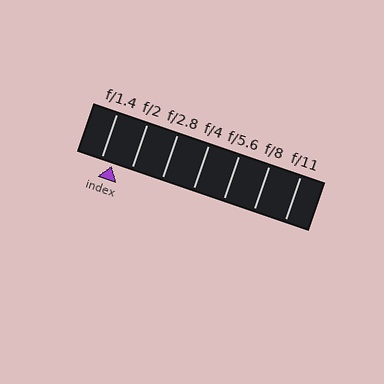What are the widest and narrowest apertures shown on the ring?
The widest aperture shown is f/1.4 and the narrowest is f/11.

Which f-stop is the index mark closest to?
The index mark is closest to f/1.4.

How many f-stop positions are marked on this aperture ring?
There are 7 f-stop positions marked.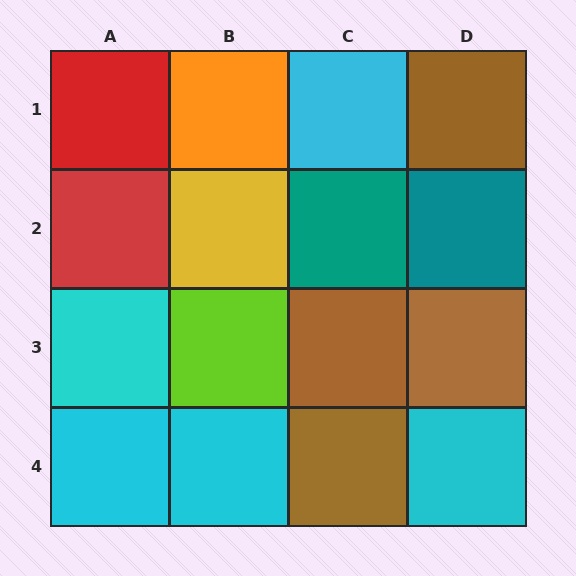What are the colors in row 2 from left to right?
Red, yellow, teal, teal.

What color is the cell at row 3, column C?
Brown.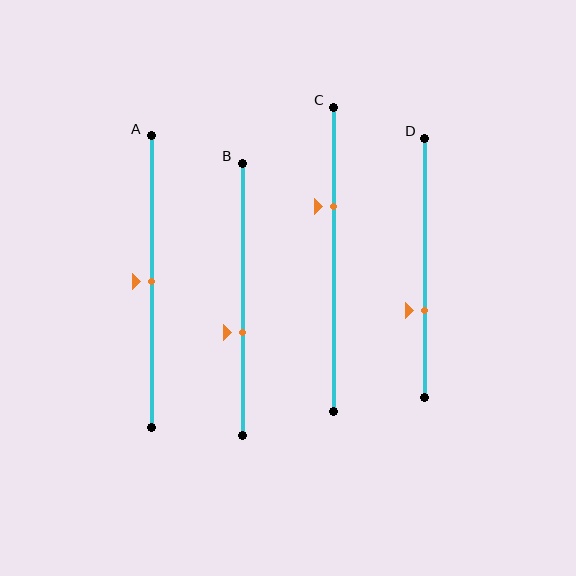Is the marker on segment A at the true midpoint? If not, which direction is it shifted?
Yes, the marker on segment A is at the true midpoint.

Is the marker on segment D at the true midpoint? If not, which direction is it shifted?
No, the marker on segment D is shifted downward by about 16% of the segment length.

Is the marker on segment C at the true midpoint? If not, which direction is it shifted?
No, the marker on segment C is shifted upward by about 17% of the segment length.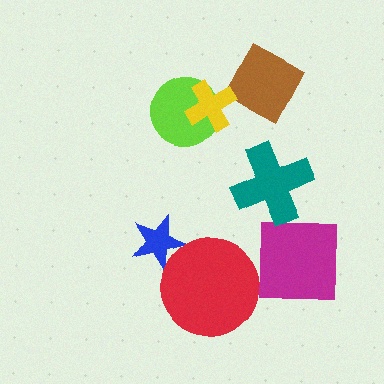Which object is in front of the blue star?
The red circle is in front of the blue star.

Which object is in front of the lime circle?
The yellow cross is in front of the lime circle.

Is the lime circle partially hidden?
Yes, it is partially covered by another shape.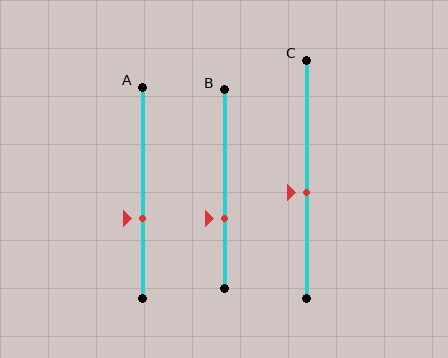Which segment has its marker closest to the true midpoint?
Segment C has its marker closest to the true midpoint.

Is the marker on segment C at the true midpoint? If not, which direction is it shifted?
No, the marker on segment C is shifted downward by about 6% of the segment length.